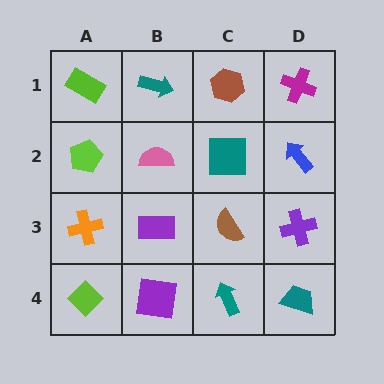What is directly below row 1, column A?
A lime pentagon.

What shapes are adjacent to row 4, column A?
An orange cross (row 3, column A), a purple square (row 4, column B).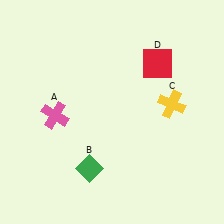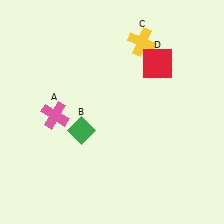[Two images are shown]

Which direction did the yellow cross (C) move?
The yellow cross (C) moved up.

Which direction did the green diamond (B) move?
The green diamond (B) moved up.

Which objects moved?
The objects that moved are: the green diamond (B), the yellow cross (C).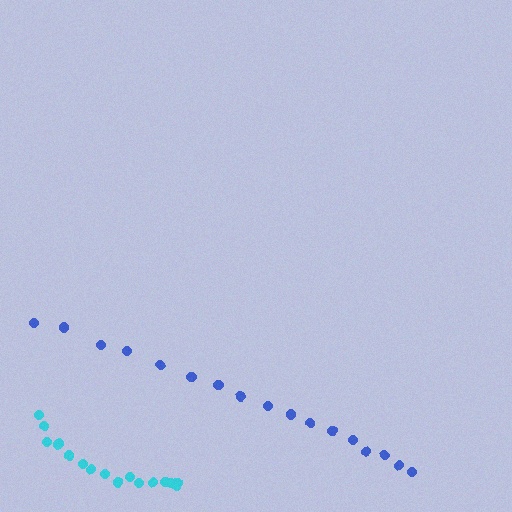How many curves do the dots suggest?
There are 2 distinct paths.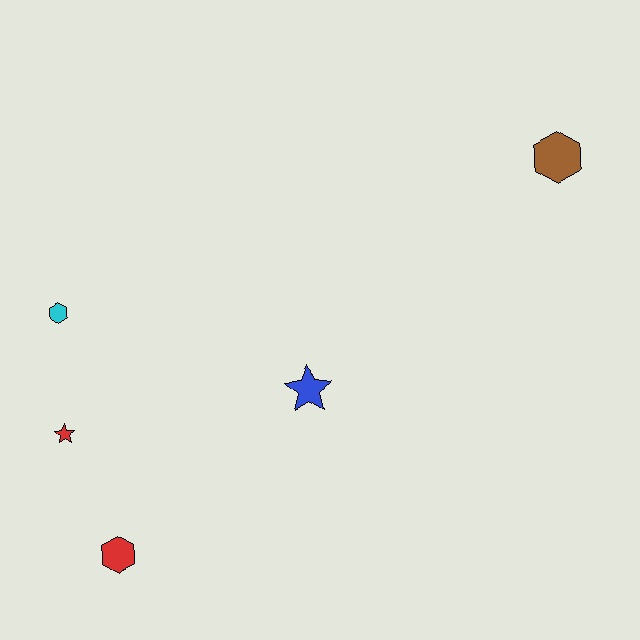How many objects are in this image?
There are 5 objects.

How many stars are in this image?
There are 2 stars.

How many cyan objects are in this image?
There is 1 cyan object.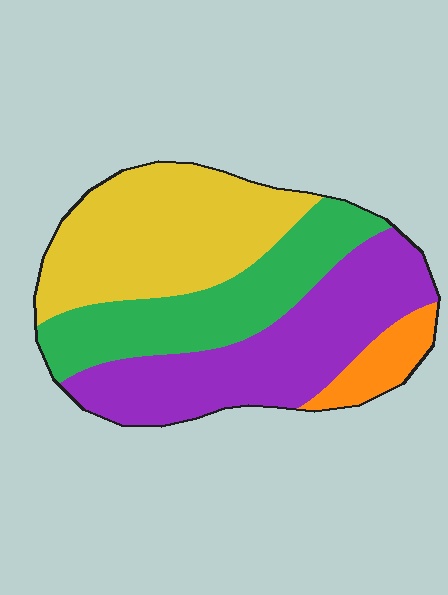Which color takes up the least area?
Orange, at roughly 5%.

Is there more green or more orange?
Green.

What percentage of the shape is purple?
Purple covers around 35% of the shape.